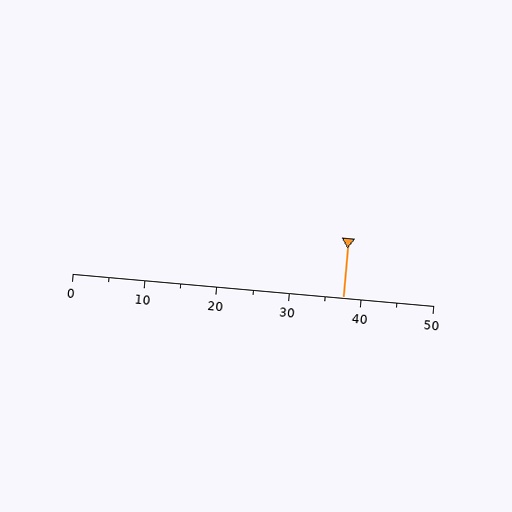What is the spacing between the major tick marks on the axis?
The major ticks are spaced 10 apart.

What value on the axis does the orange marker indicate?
The marker indicates approximately 37.5.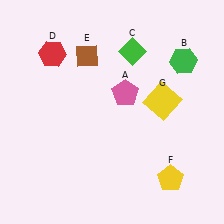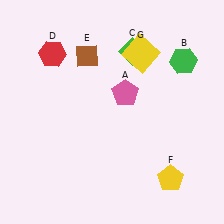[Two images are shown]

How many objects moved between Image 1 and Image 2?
1 object moved between the two images.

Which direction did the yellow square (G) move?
The yellow square (G) moved up.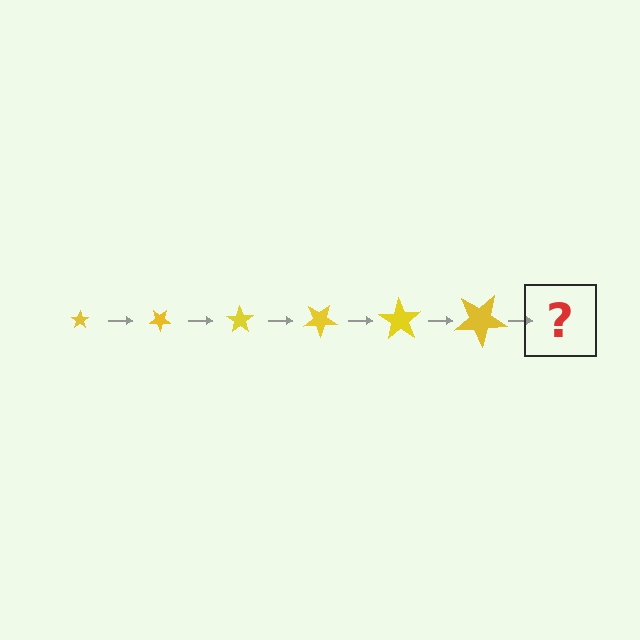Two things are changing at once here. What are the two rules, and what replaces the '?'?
The two rules are that the star grows larger each step and it rotates 35 degrees each step. The '?' should be a star, larger than the previous one and rotated 210 degrees from the start.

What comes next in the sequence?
The next element should be a star, larger than the previous one and rotated 210 degrees from the start.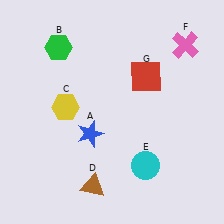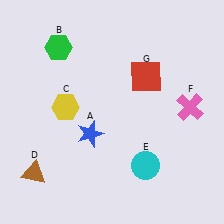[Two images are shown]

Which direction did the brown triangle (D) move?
The brown triangle (D) moved left.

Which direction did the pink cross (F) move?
The pink cross (F) moved down.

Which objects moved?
The objects that moved are: the brown triangle (D), the pink cross (F).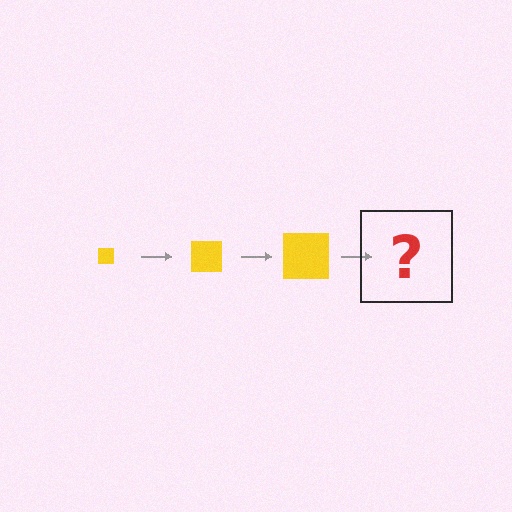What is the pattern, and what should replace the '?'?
The pattern is that the square gets progressively larger each step. The '?' should be a yellow square, larger than the previous one.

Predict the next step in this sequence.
The next step is a yellow square, larger than the previous one.